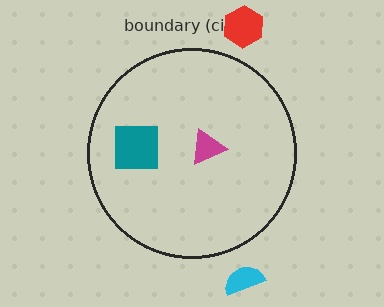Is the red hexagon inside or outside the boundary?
Outside.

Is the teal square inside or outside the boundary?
Inside.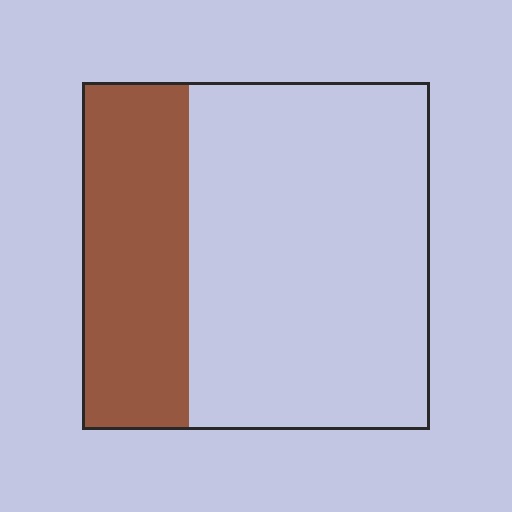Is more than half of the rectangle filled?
No.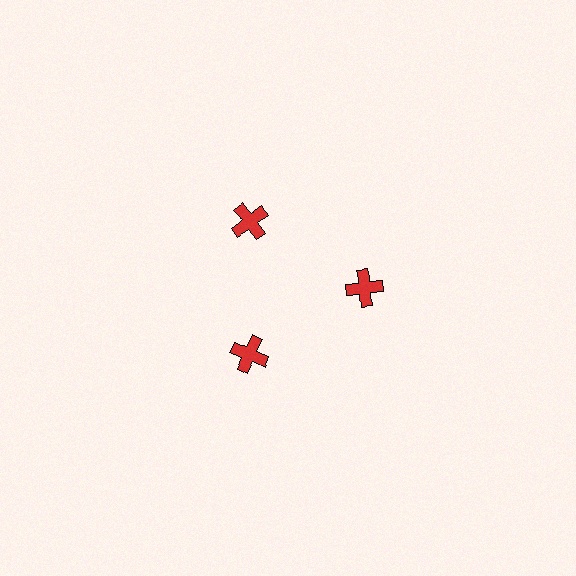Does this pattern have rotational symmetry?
Yes, this pattern has 3-fold rotational symmetry. It looks the same after rotating 120 degrees around the center.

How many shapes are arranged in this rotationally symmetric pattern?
There are 3 shapes, arranged in 3 groups of 1.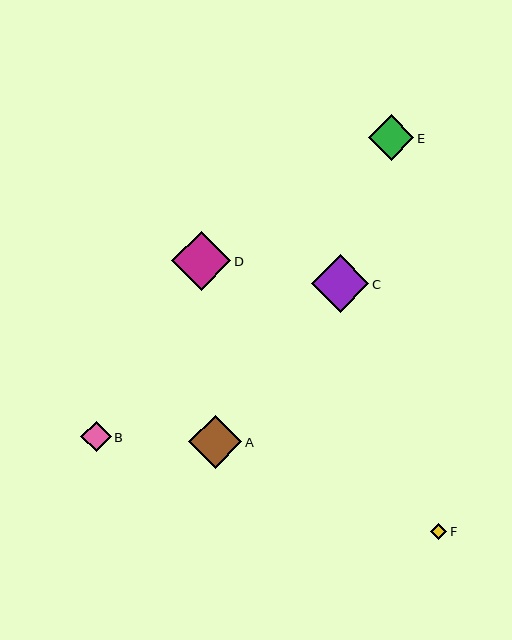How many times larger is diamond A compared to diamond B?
Diamond A is approximately 1.7 times the size of diamond B.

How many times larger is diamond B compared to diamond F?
Diamond B is approximately 1.9 times the size of diamond F.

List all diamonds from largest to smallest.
From largest to smallest: D, C, A, E, B, F.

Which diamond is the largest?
Diamond D is the largest with a size of approximately 59 pixels.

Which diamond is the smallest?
Diamond F is the smallest with a size of approximately 16 pixels.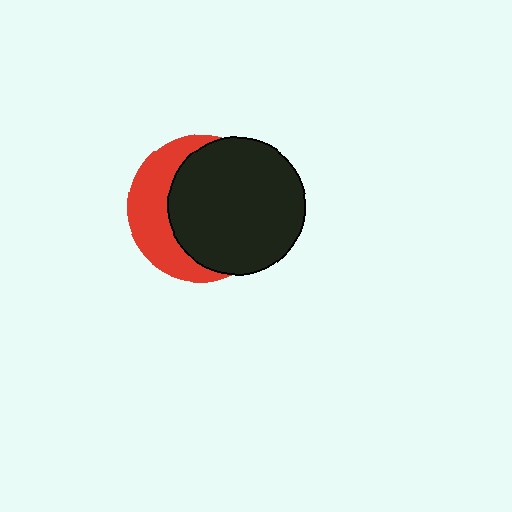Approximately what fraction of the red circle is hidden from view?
Roughly 64% of the red circle is hidden behind the black circle.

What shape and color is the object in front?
The object in front is a black circle.